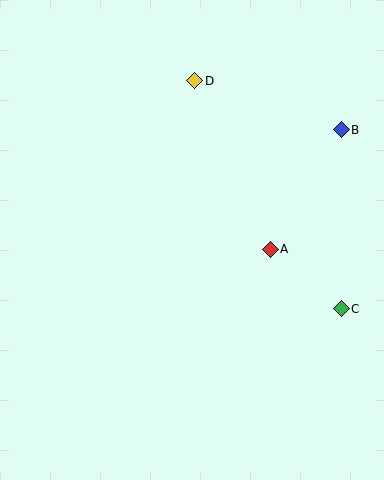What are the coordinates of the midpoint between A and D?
The midpoint between A and D is at (232, 165).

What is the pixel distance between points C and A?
The distance between C and A is 93 pixels.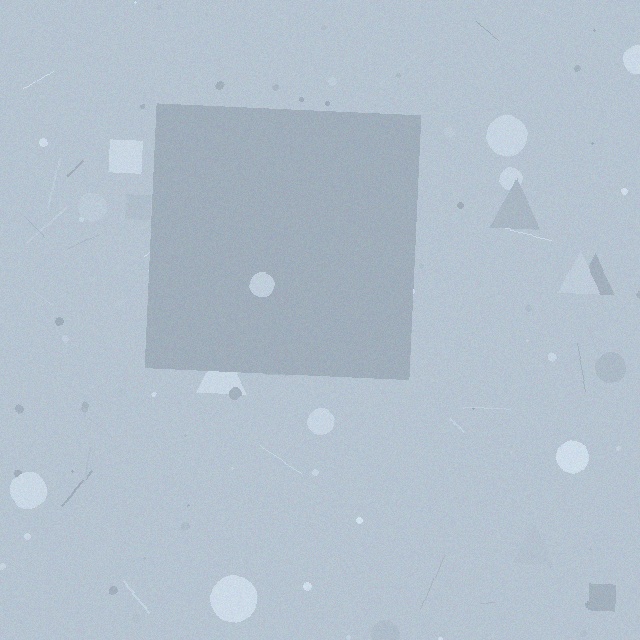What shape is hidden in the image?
A square is hidden in the image.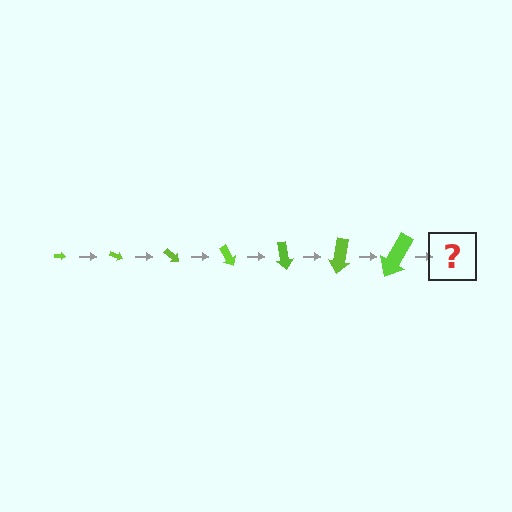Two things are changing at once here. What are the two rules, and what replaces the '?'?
The two rules are that the arrow grows larger each step and it rotates 20 degrees each step. The '?' should be an arrow, larger than the previous one and rotated 140 degrees from the start.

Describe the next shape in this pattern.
It should be an arrow, larger than the previous one and rotated 140 degrees from the start.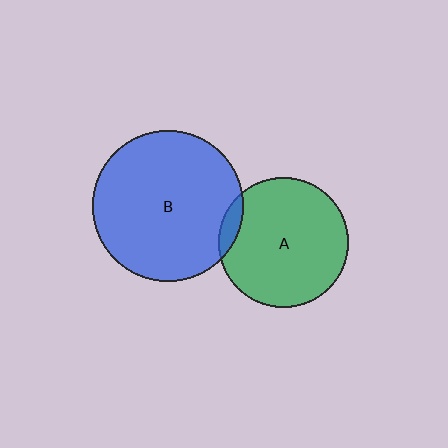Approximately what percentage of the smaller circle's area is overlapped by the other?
Approximately 5%.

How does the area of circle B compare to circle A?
Approximately 1.4 times.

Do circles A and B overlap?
Yes.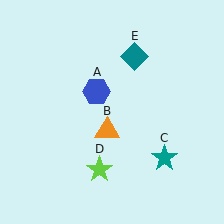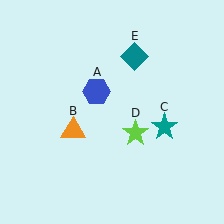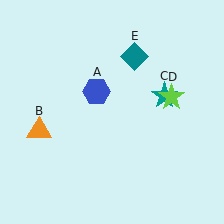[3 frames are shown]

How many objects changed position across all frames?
3 objects changed position: orange triangle (object B), teal star (object C), lime star (object D).